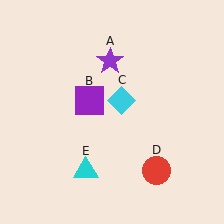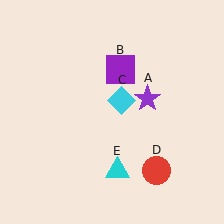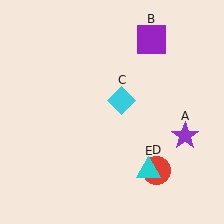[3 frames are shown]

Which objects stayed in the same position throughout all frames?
Cyan diamond (object C) and red circle (object D) remained stationary.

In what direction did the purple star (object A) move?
The purple star (object A) moved down and to the right.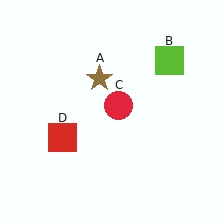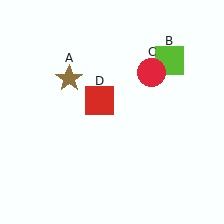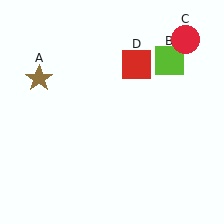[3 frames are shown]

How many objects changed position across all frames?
3 objects changed position: brown star (object A), red circle (object C), red square (object D).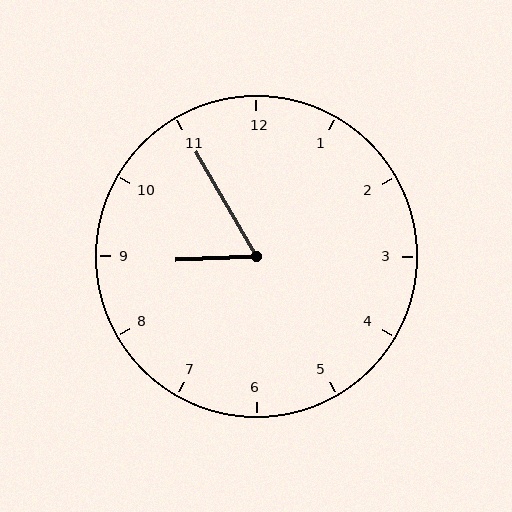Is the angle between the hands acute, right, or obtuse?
It is acute.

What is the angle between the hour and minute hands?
Approximately 62 degrees.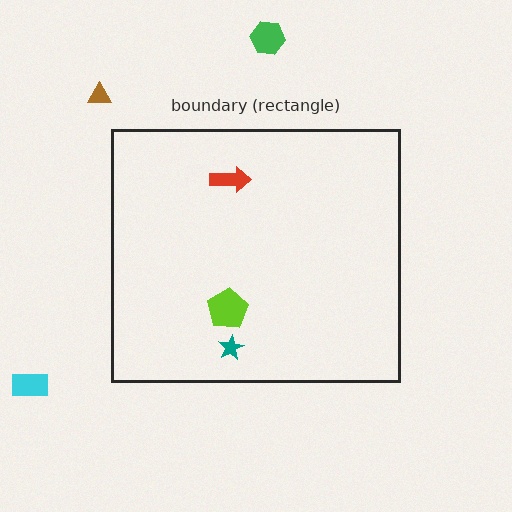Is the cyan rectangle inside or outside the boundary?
Outside.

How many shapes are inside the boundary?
3 inside, 3 outside.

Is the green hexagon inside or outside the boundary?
Outside.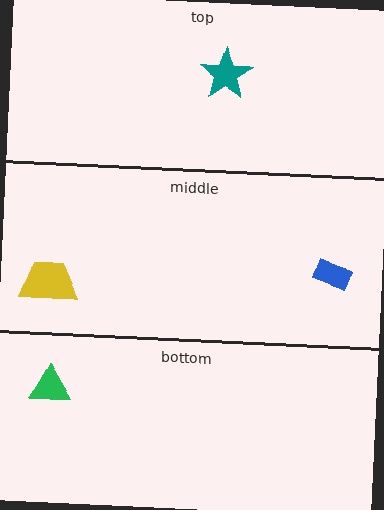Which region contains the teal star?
The top region.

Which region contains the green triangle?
The bottom region.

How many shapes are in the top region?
1.